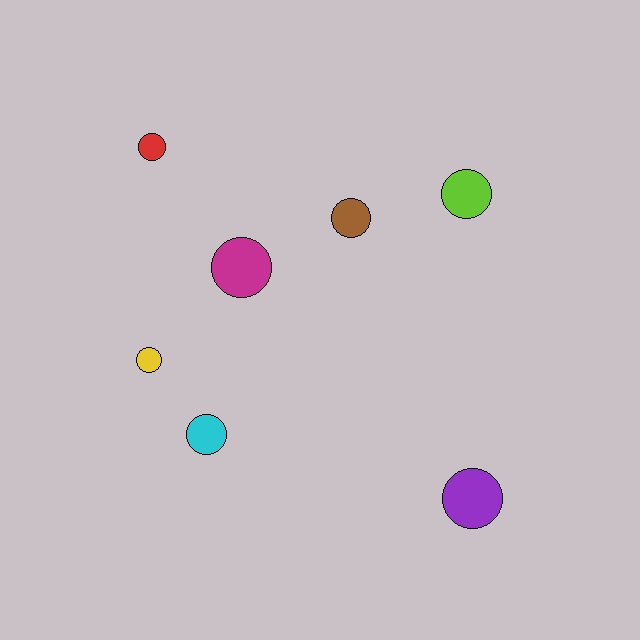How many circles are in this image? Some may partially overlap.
There are 7 circles.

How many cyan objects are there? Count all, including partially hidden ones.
There is 1 cyan object.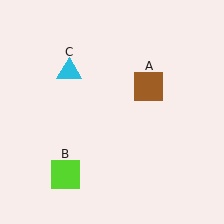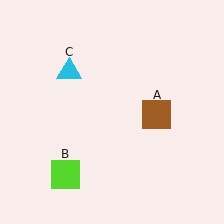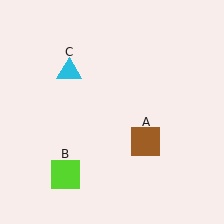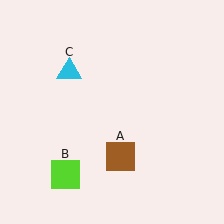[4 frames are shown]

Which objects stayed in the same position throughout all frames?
Lime square (object B) and cyan triangle (object C) remained stationary.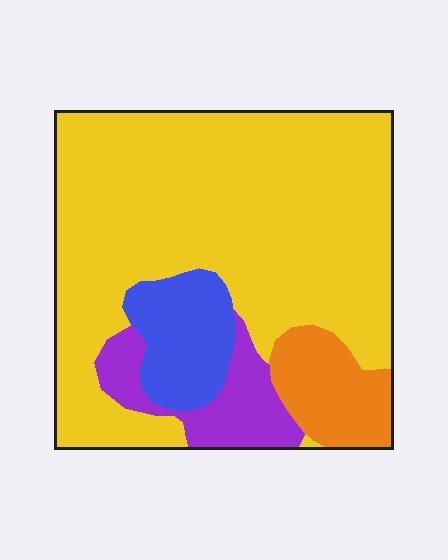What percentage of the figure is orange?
Orange takes up about one tenth (1/10) of the figure.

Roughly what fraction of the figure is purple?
Purple takes up about one tenth (1/10) of the figure.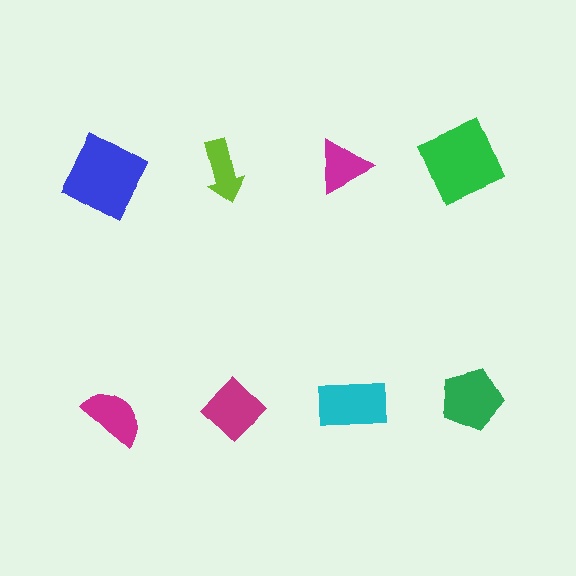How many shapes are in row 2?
4 shapes.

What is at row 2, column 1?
A magenta semicircle.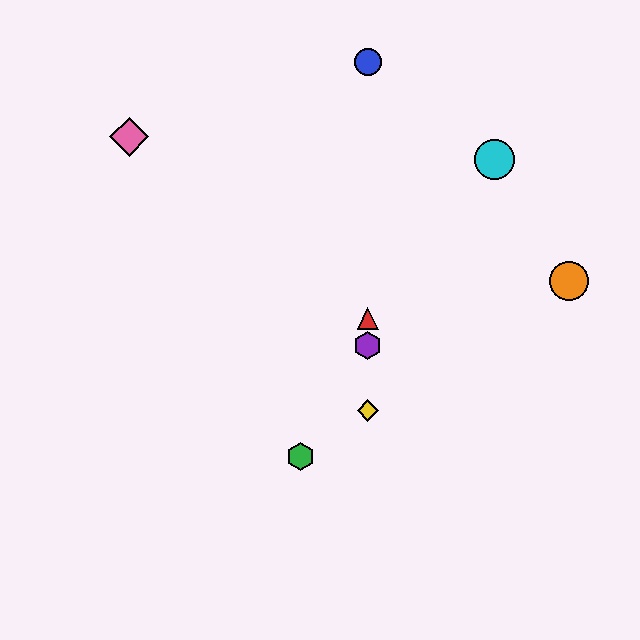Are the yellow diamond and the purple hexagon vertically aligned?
Yes, both are at x≈368.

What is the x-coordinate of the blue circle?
The blue circle is at x≈368.